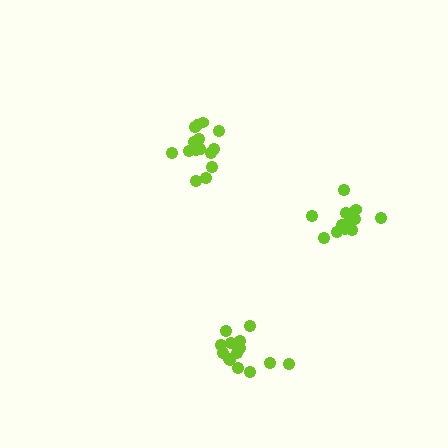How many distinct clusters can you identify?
There are 3 distinct clusters.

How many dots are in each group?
Group 1: 15 dots, Group 2: 13 dots, Group 3: 14 dots (42 total).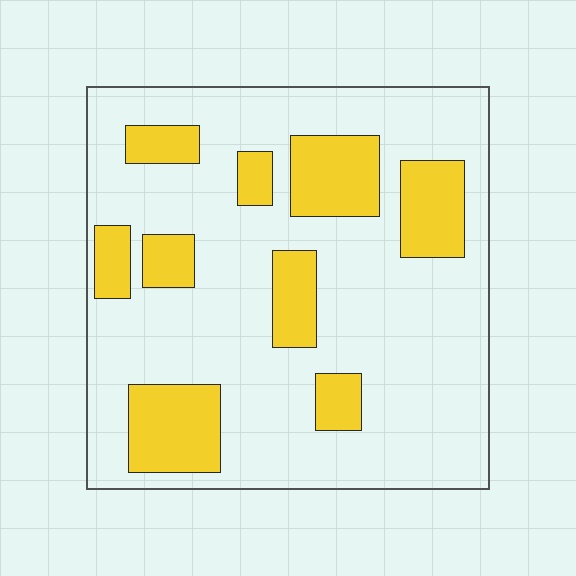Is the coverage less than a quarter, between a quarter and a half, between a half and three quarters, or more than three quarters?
Less than a quarter.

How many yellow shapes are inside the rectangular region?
9.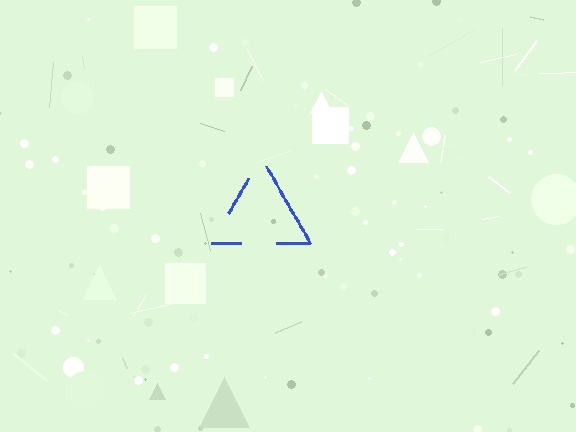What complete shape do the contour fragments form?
The contour fragments form a triangle.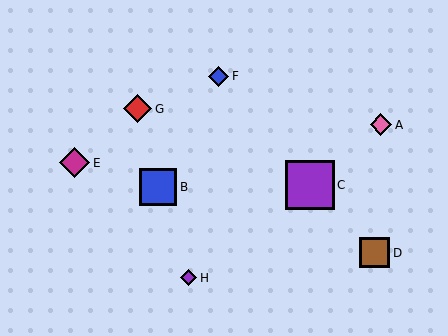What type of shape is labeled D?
Shape D is a brown square.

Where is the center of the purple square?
The center of the purple square is at (310, 185).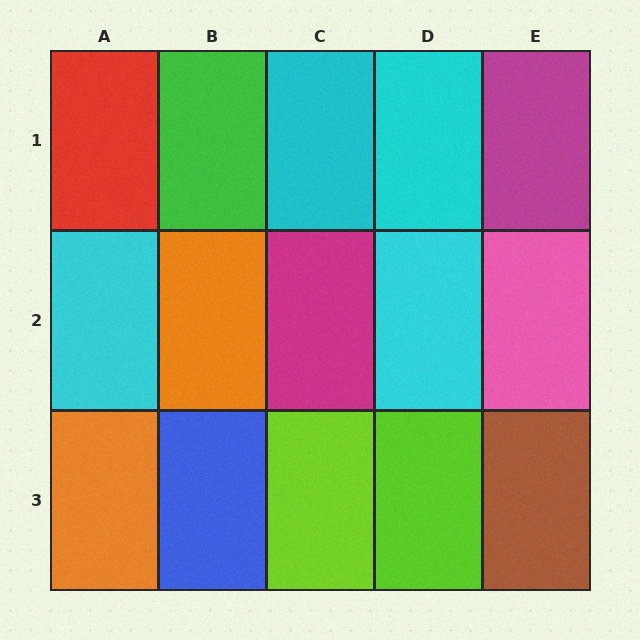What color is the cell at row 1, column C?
Cyan.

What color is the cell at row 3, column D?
Lime.